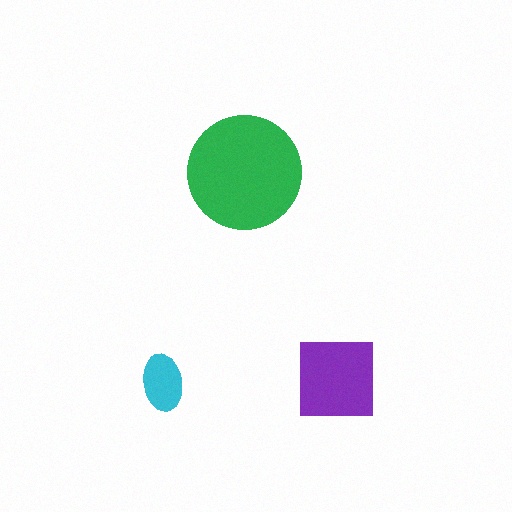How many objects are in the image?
There are 3 objects in the image.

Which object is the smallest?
The cyan ellipse.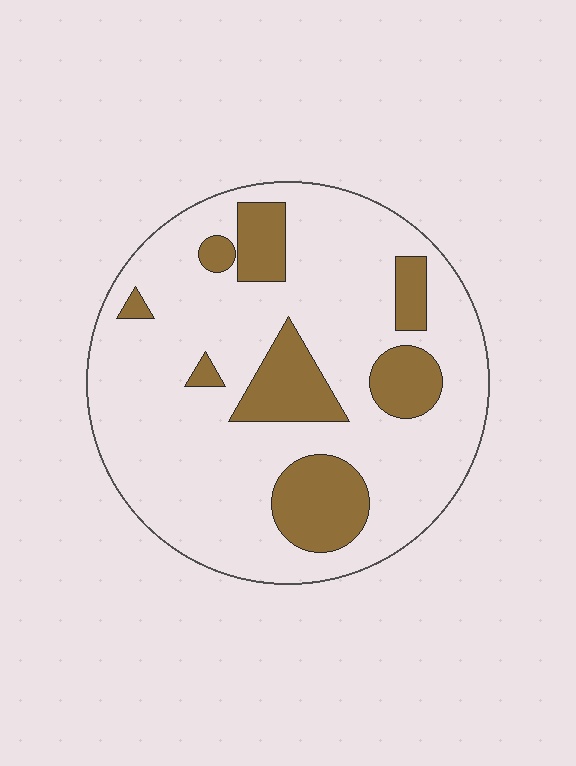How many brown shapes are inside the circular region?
8.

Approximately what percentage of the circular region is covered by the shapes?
Approximately 20%.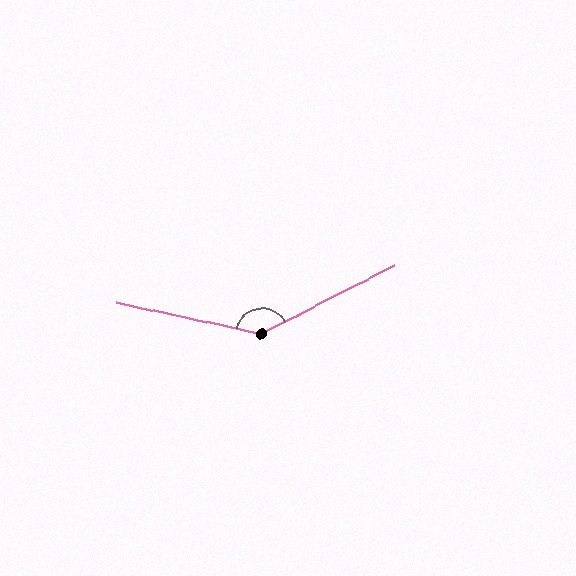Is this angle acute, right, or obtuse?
It is obtuse.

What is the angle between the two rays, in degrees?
Approximately 141 degrees.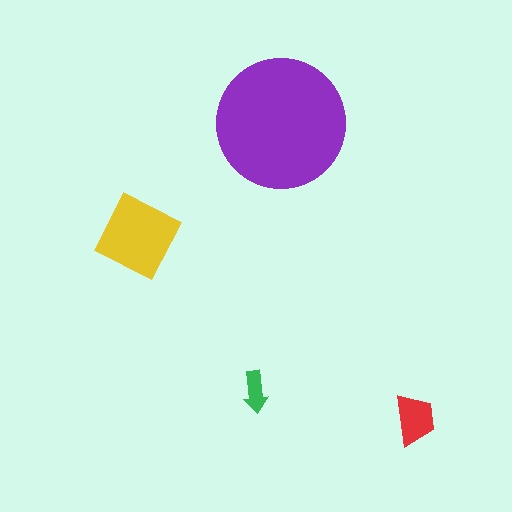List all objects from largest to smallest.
The purple circle, the yellow diamond, the red trapezoid, the green arrow.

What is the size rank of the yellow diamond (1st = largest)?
2nd.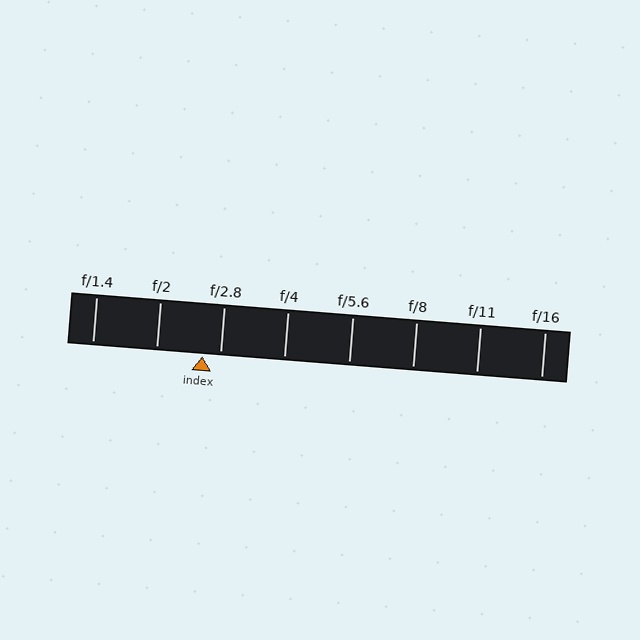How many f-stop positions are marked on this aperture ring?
There are 8 f-stop positions marked.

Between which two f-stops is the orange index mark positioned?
The index mark is between f/2 and f/2.8.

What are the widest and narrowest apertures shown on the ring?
The widest aperture shown is f/1.4 and the narrowest is f/16.